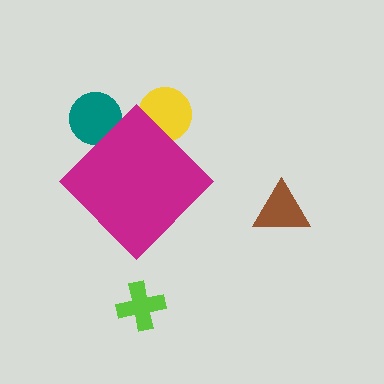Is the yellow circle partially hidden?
Yes, the yellow circle is partially hidden behind the magenta diamond.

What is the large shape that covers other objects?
A magenta diamond.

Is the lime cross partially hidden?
No, the lime cross is fully visible.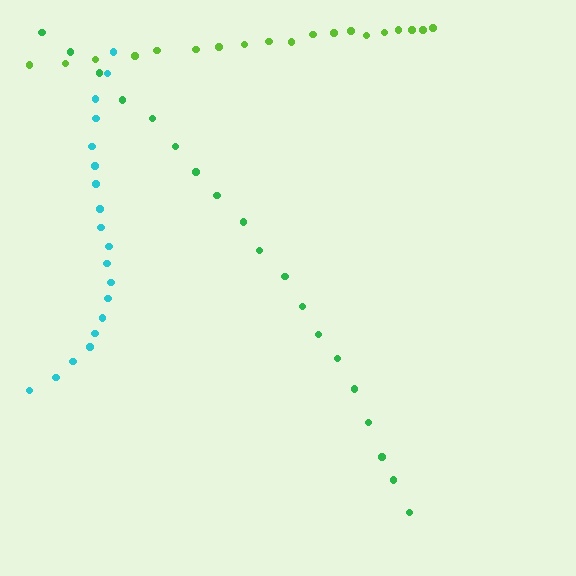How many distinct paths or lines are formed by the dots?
There are 3 distinct paths.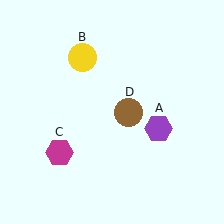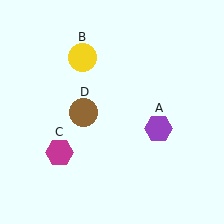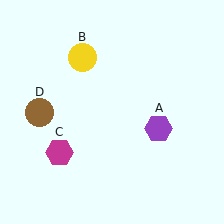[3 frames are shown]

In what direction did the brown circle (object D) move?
The brown circle (object D) moved left.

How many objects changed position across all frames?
1 object changed position: brown circle (object D).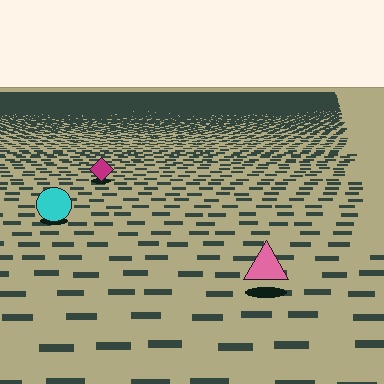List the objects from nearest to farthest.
From nearest to farthest: the pink triangle, the cyan circle, the magenta diamond.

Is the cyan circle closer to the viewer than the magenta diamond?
Yes. The cyan circle is closer — you can tell from the texture gradient: the ground texture is coarser near it.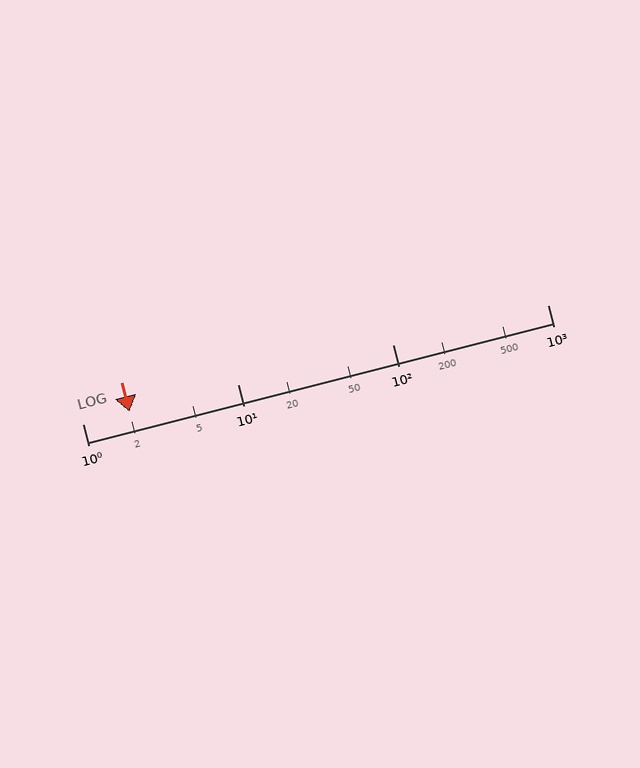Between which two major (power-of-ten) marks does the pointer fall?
The pointer is between 1 and 10.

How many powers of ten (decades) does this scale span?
The scale spans 3 decades, from 1 to 1000.